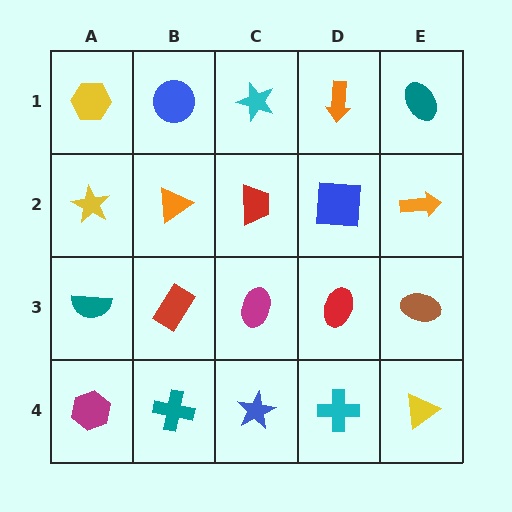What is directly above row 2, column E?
A teal ellipse.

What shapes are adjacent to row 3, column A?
A yellow star (row 2, column A), a magenta hexagon (row 4, column A), a red rectangle (row 3, column B).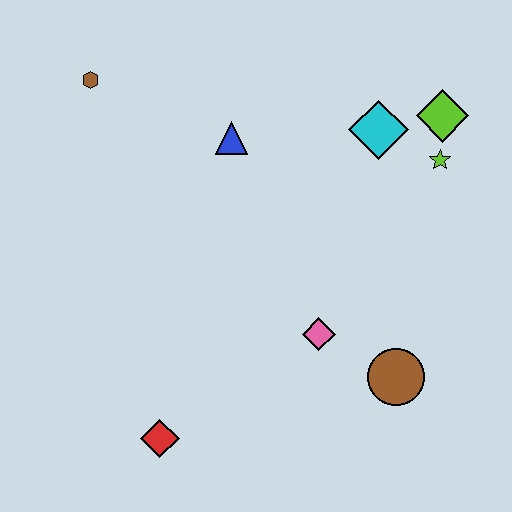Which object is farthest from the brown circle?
The brown hexagon is farthest from the brown circle.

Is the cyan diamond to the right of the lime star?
No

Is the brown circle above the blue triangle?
No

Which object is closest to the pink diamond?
The brown circle is closest to the pink diamond.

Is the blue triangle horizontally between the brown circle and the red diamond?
Yes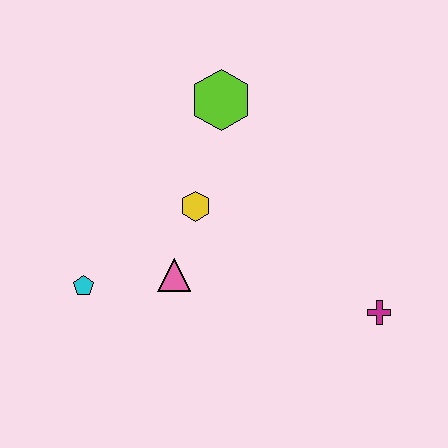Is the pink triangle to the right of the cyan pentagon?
Yes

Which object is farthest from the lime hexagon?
The magenta cross is farthest from the lime hexagon.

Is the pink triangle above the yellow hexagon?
No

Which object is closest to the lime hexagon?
The yellow hexagon is closest to the lime hexagon.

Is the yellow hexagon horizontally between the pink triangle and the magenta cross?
Yes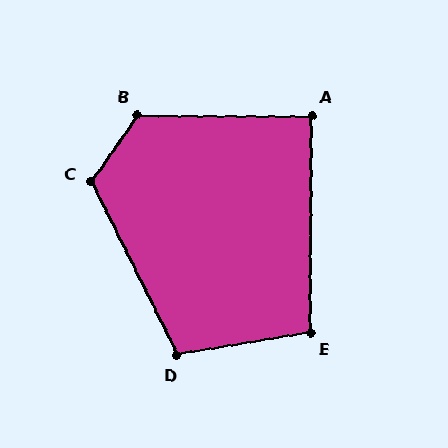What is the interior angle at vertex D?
Approximately 107 degrees (obtuse).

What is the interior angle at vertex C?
Approximately 119 degrees (obtuse).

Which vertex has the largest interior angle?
B, at approximately 124 degrees.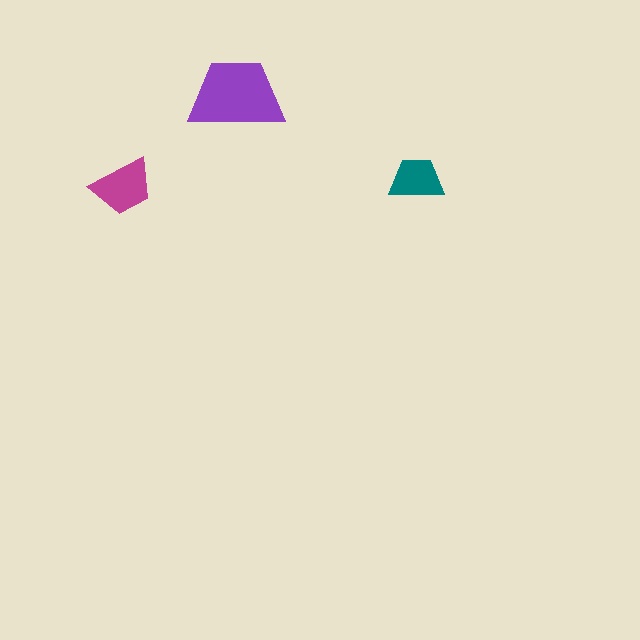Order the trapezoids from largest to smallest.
the purple one, the magenta one, the teal one.